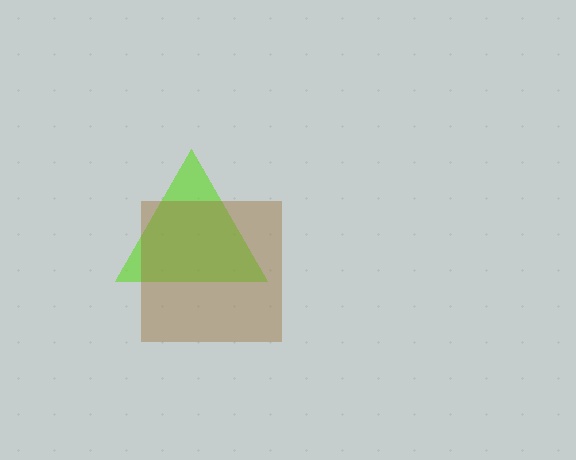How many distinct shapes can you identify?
There are 2 distinct shapes: a lime triangle, a brown square.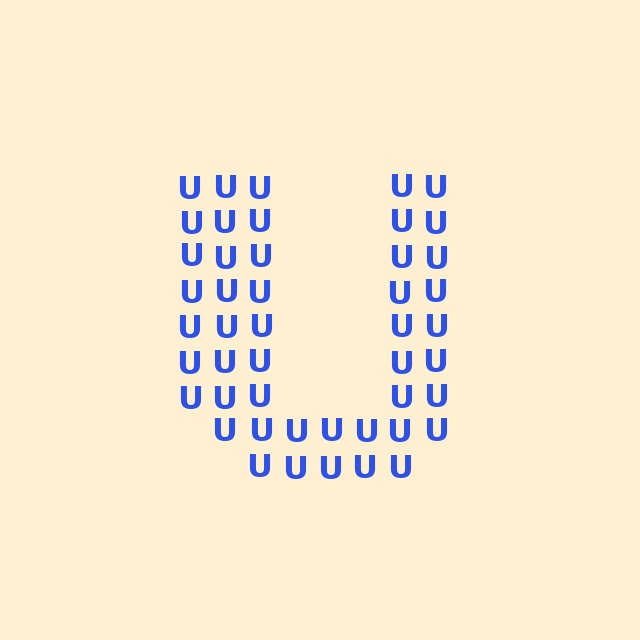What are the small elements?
The small elements are letter U's.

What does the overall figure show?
The overall figure shows the letter U.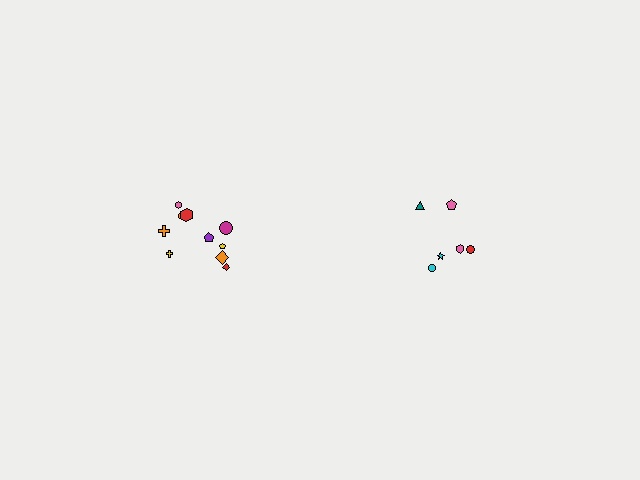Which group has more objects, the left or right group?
The left group.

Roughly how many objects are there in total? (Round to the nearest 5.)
Roughly 15 objects in total.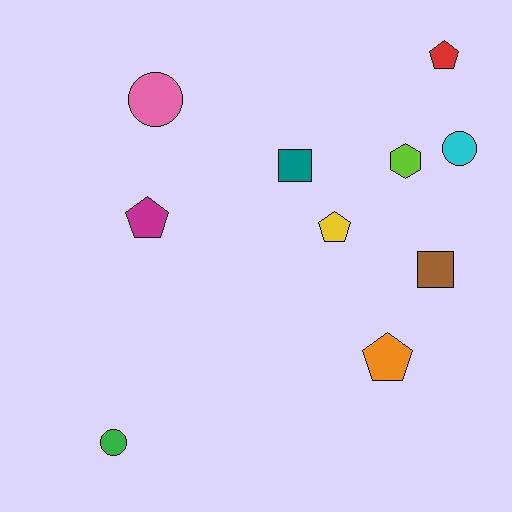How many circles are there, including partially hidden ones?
There are 3 circles.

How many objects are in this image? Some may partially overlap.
There are 10 objects.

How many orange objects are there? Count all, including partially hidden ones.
There is 1 orange object.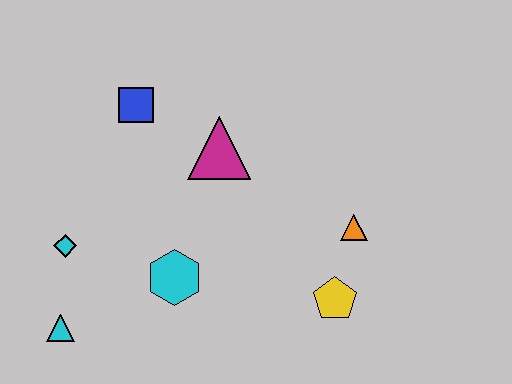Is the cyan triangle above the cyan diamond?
No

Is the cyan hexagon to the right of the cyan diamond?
Yes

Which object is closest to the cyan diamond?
The cyan triangle is closest to the cyan diamond.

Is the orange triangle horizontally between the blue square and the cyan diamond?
No